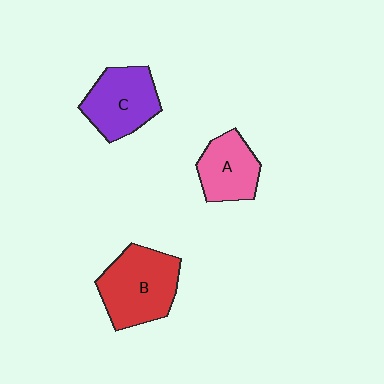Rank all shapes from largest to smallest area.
From largest to smallest: B (red), C (purple), A (pink).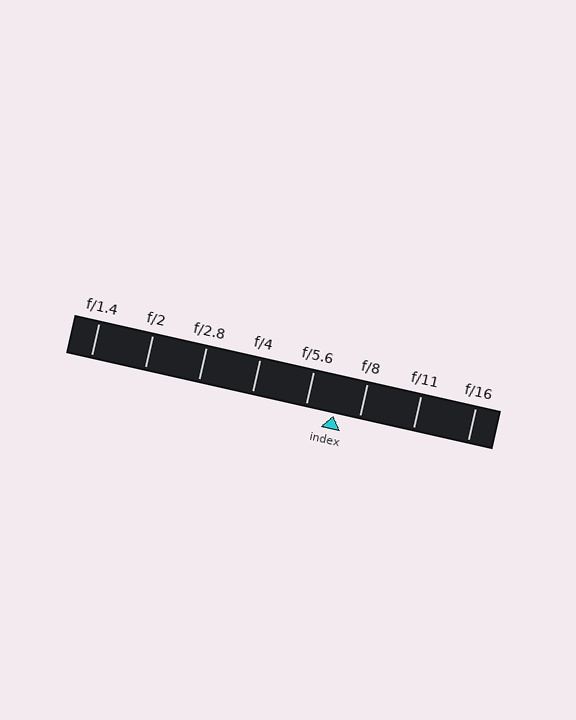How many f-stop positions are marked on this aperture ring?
There are 8 f-stop positions marked.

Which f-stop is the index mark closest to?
The index mark is closest to f/8.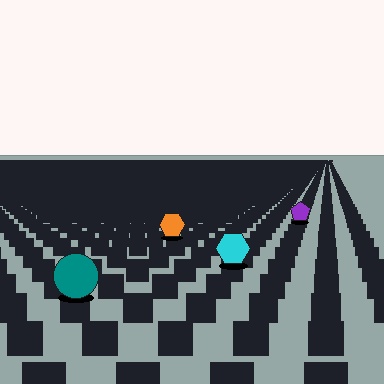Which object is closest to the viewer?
The teal circle is closest. The texture marks near it are larger and more spread out.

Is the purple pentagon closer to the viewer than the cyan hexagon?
No. The cyan hexagon is closer — you can tell from the texture gradient: the ground texture is coarser near it.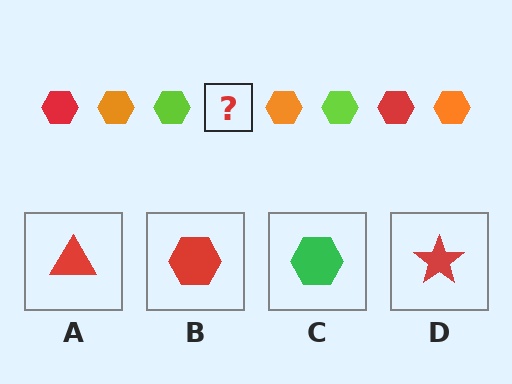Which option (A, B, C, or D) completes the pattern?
B.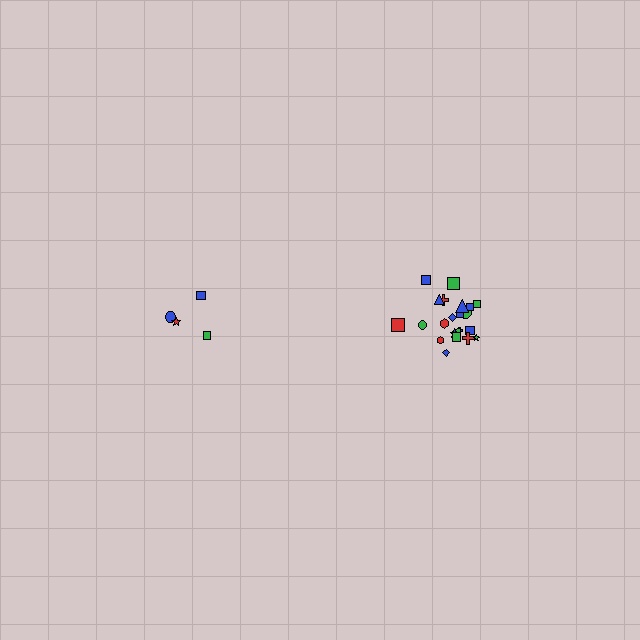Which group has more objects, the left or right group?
The right group.